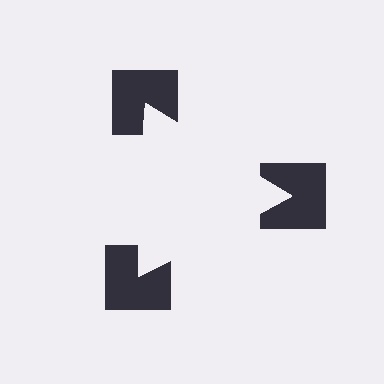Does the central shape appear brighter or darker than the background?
It typically appears slightly brighter than the background, even though no actual brightness change is drawn.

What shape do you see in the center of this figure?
An illusory triangle — its edges are inferred from the aligned wedge cuts in the notched squares, not physically drawn.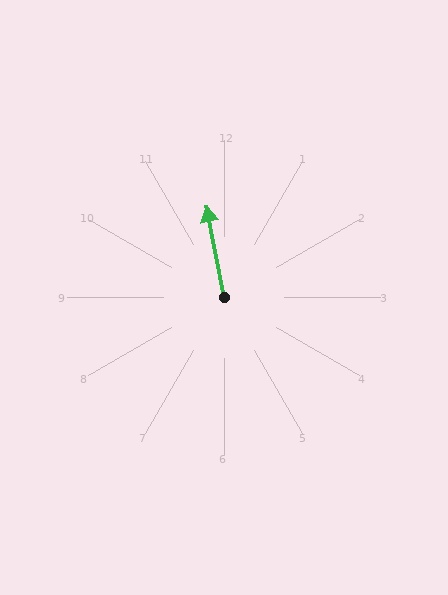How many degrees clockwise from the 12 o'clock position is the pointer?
Approximately 349 degrees.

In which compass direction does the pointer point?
North.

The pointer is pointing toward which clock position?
Roughly 12 o'clock.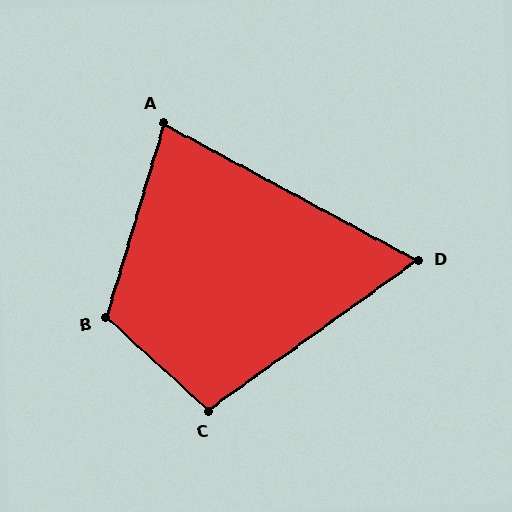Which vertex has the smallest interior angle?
D, at approximately 64 degrees.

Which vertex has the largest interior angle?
B, at approximately 116 degrees.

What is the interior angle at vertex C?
Approximately 102 degrees (obtuse).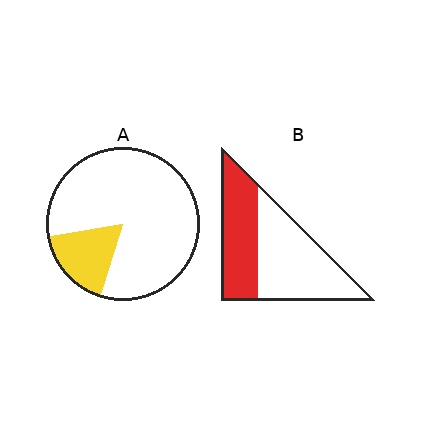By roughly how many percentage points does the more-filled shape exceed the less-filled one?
By roughly 25 percentage points (B over A).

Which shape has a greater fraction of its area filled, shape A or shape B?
Shape B.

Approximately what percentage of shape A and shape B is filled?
A is approximately 20% and B is approximately 40%.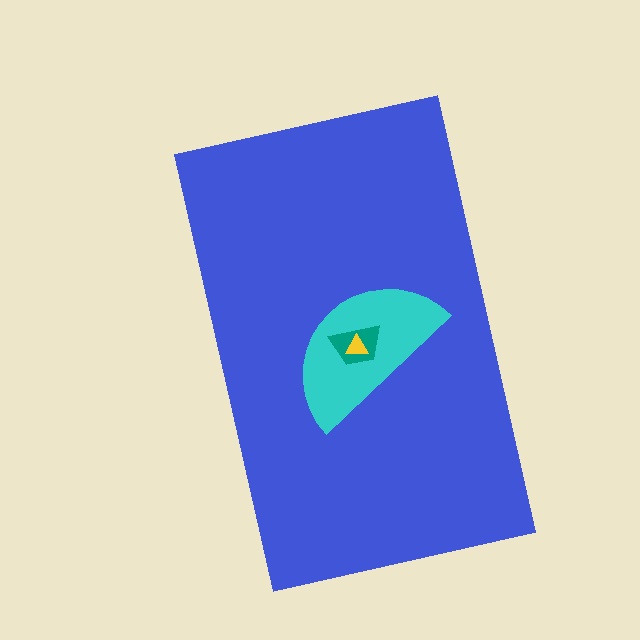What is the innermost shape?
The yellow triangle.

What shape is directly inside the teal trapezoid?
The yellow triangle.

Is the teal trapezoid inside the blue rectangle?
Yes.